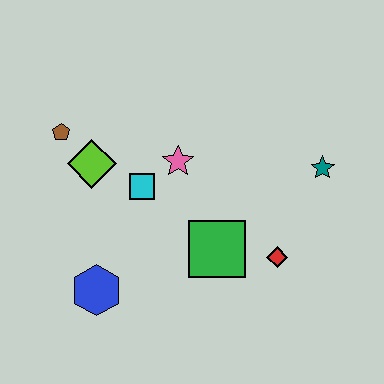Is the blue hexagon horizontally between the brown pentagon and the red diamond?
Yes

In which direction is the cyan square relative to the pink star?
The cyan square is to the left of the pink star.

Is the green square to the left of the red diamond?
Yes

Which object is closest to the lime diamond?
The brown pentagon is closest to the lime diamond.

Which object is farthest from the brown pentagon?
The teal star is farthest from the brown pentagon.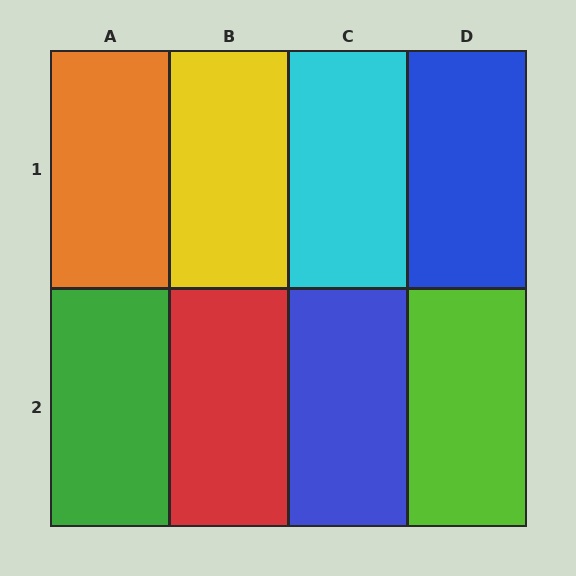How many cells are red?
1 cell is red.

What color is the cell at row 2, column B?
Red.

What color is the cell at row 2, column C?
Blue.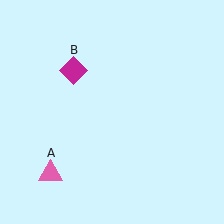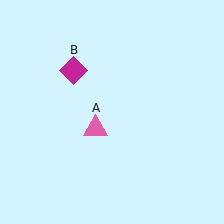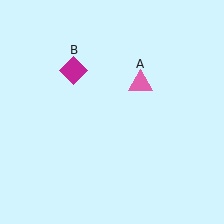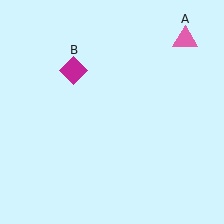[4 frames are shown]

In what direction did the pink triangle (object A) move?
The pink triangle (object A) moved up and to the right.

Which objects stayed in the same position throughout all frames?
Magenta diamond (object B) remained stationary.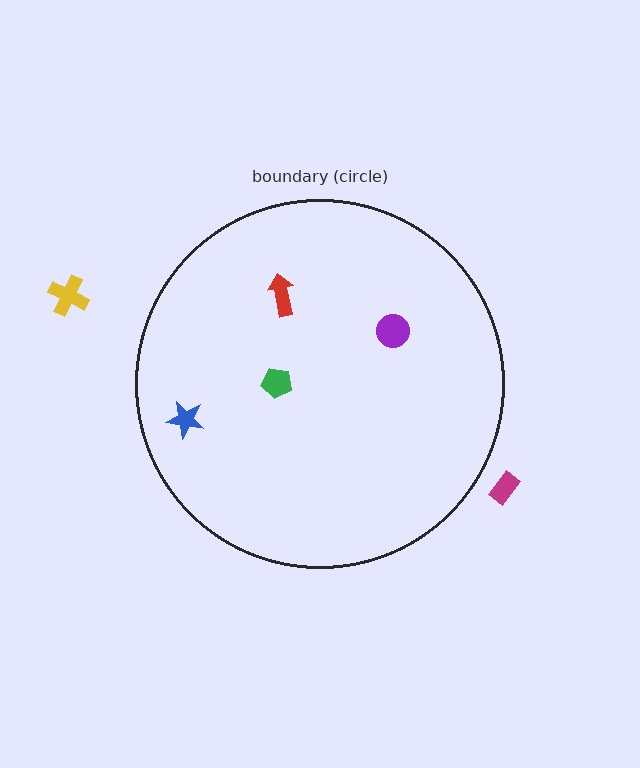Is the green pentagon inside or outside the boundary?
Inside.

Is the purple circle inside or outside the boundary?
Inside.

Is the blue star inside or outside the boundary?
Inside.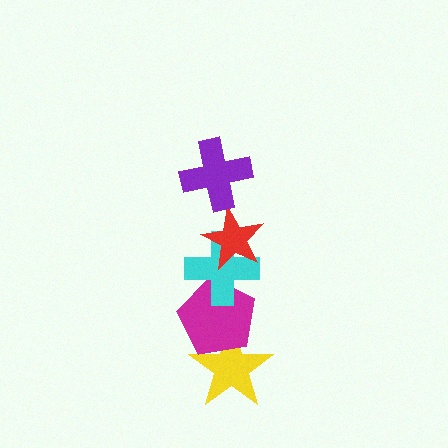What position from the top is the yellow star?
The yellow star is 5th from the top.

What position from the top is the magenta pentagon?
The magenta pentagon is 4th from the top.